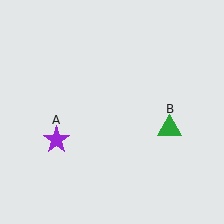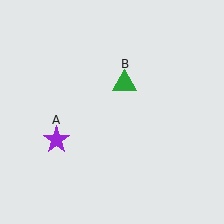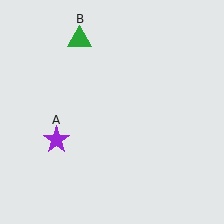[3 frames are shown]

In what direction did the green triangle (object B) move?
The green triangle (object B) moved up and to the left.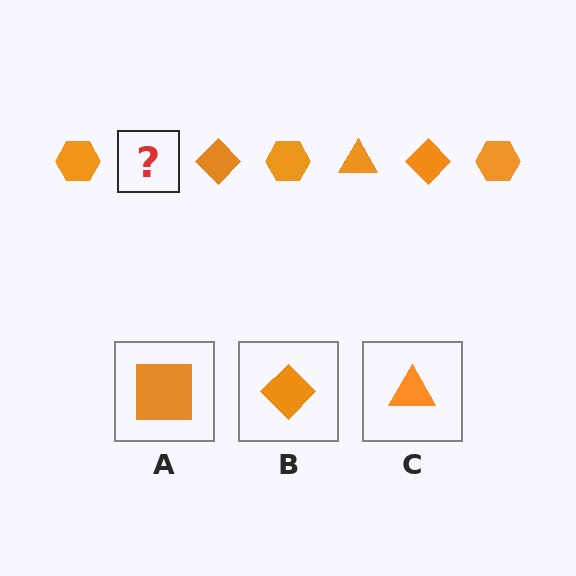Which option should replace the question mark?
Option C.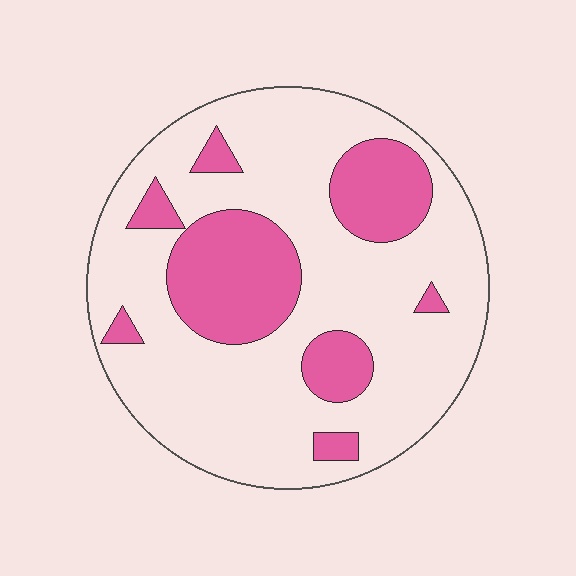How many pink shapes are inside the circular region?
8.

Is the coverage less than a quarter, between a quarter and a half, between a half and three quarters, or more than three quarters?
Between a quarter and a half.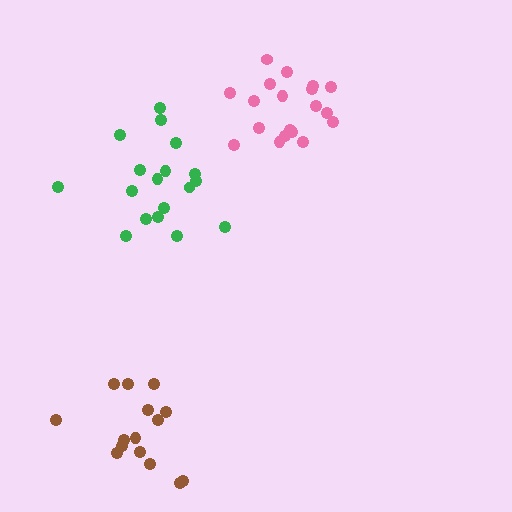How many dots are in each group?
Group 1: 19 dots, Group 2: 15 dots, Group 3: 18 dots (52 total).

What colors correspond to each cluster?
The clusters are colored: pink, brown, green.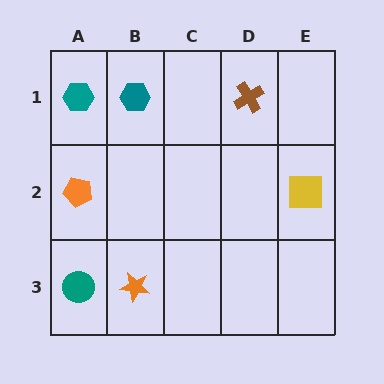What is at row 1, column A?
A teal hexagon.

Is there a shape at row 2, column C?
No, that cell is empty.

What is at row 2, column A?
An orange pentagon.